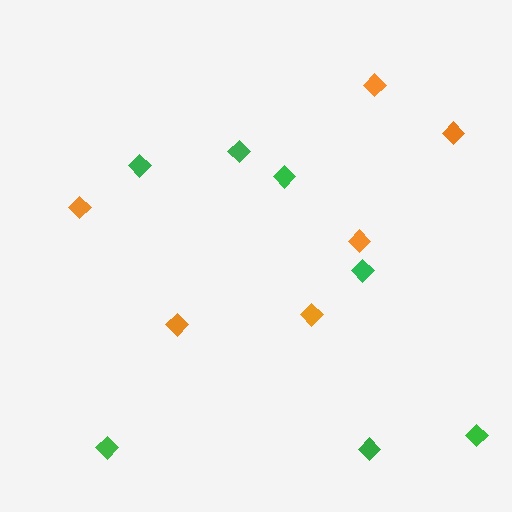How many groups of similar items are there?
There are 2 groups: one group of green diamonds (7) and one group of orange diamonds (6).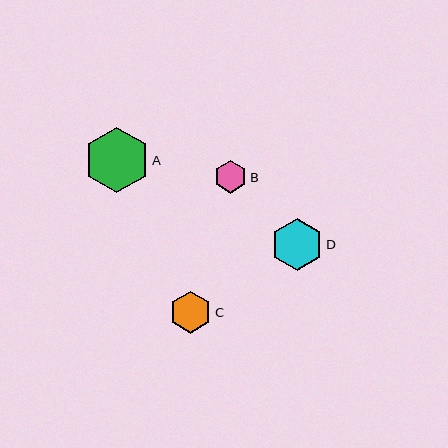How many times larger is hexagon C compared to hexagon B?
Hexagon C is approximately 1.3 times the size of hexagon B.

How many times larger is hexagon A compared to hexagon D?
Hexagon A is approximately 1.2 times the size of hexagon D.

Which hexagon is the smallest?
Hexagon B is the smallest with a size of approximately 32 pixels.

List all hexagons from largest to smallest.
From largest to smallest: A, D, C, B.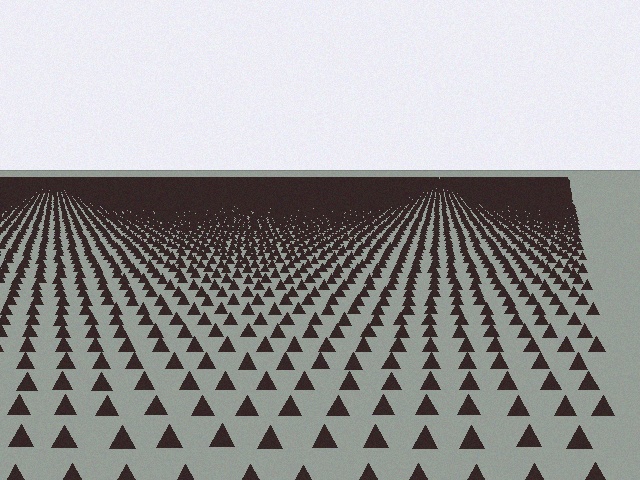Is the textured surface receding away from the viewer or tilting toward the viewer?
The surface is receding away from the viewer. Texture elements get smaller and denser toward the top.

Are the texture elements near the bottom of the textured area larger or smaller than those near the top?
Larger. Near the bottom, elements are closer to the viewer and appear at a bigger on-screen size.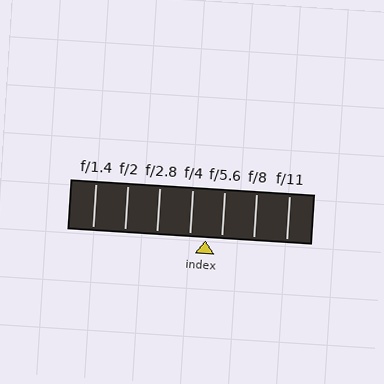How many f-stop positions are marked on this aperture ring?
There are 7 f-stop positions marked.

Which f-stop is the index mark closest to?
The index mark is closest to f/5.6.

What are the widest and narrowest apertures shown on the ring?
The widest aperture shown is f/1.4 and the narrowest is f/11.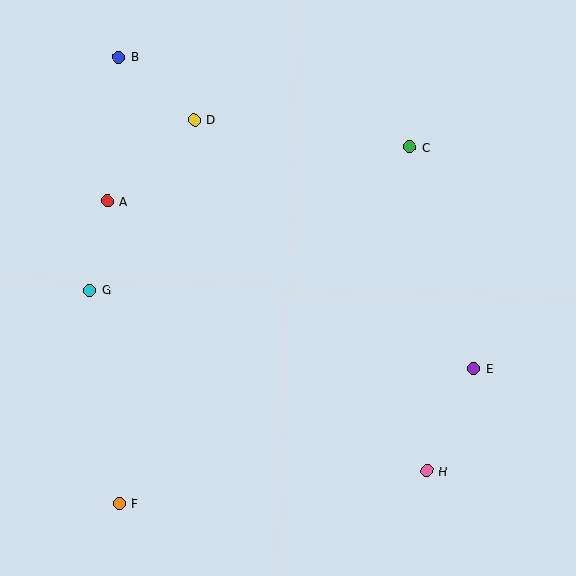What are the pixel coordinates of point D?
Point D is at (194, 120).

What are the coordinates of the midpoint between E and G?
The midpoint between E and G is at (282, 329).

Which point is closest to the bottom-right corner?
Point H is closest to the bottom-right corner.